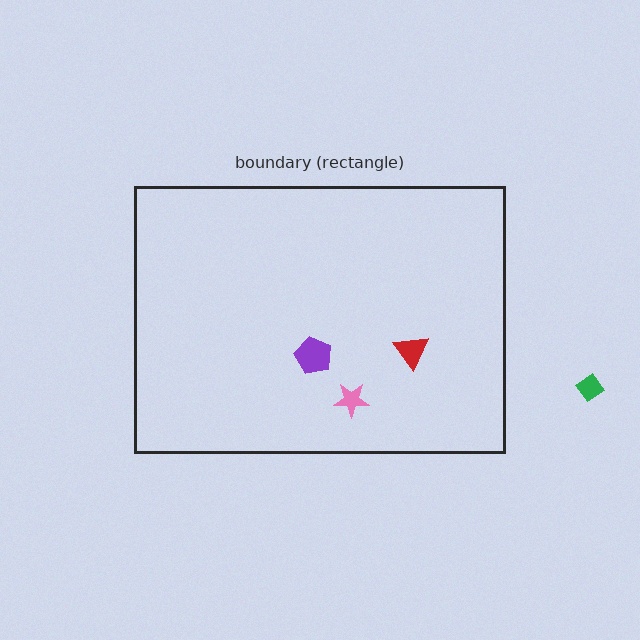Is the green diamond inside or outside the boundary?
Outside.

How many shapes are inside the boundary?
3 inside, 1 outside.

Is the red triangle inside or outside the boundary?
Inside.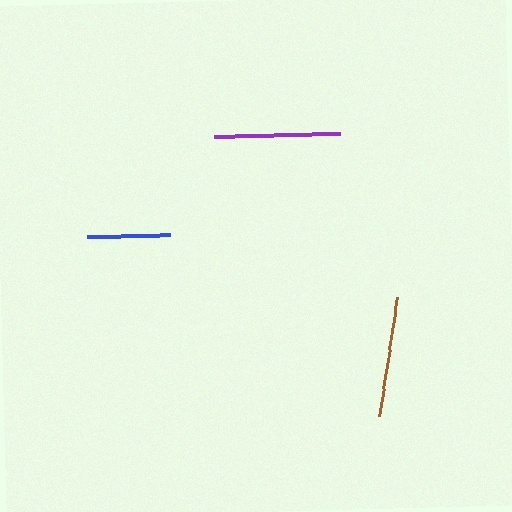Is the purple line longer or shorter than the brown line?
The purple line is longer than the brown line.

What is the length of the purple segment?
The purple segment is approximately 126 pixels long.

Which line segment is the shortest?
The blue line is the shortest at approximately 82 pixels.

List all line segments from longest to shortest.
From longest to shortest: purple, brown, blue.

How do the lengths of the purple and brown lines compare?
The purple and brown lines are approximately the same length.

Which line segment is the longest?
The purple line is the longest at approximately 126 pixels.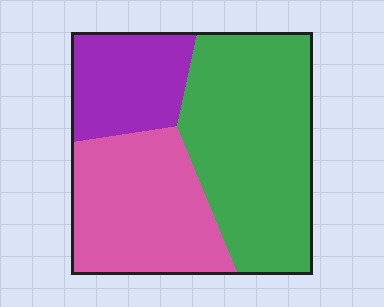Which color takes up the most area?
Green, at roughly 45%.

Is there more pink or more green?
Green.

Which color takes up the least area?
Purple, at roughly 20%.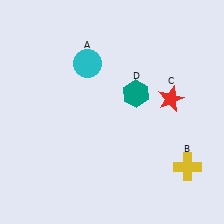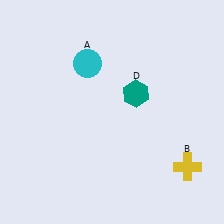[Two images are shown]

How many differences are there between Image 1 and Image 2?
There is 1 difference between the two images.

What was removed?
The red star (C) was removed in Image 2.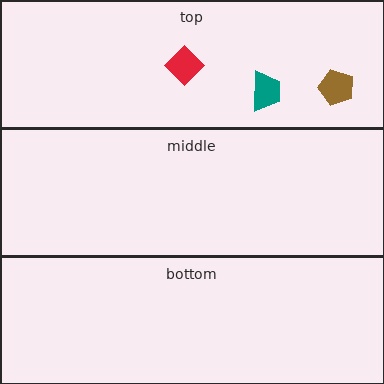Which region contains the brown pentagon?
The top region.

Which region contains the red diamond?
The top region.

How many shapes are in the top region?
3.